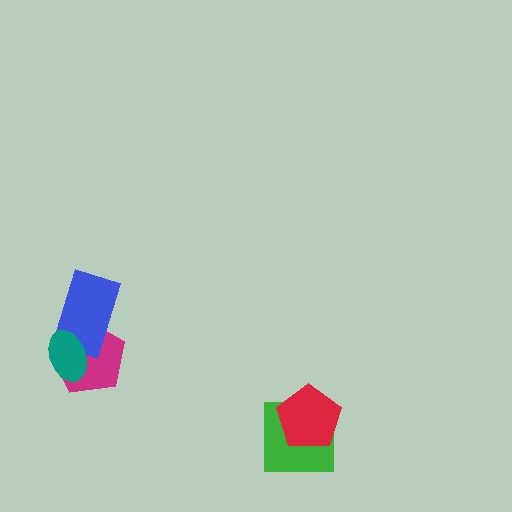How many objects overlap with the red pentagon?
1 object overlaps with the red pentagon.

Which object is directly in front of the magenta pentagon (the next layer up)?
The blue rectangle is directly in front of the magenta pentagon.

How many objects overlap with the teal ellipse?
2 objects overlap with the teal ellipse.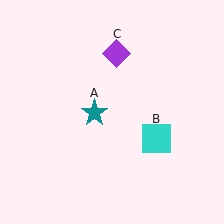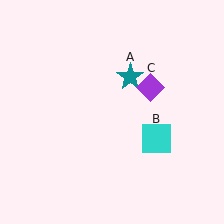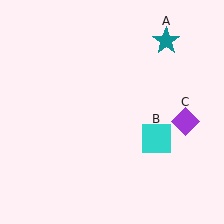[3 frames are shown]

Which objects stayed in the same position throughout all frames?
Cyan square (object B) remained stationary.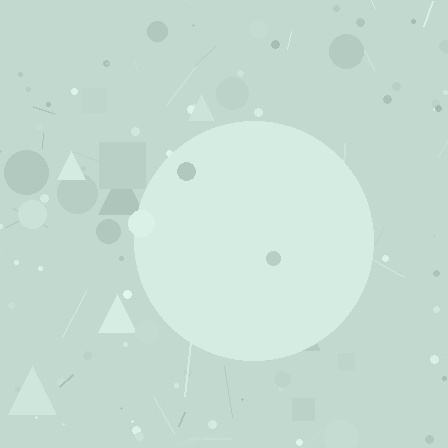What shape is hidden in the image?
A circle is hidden in the image.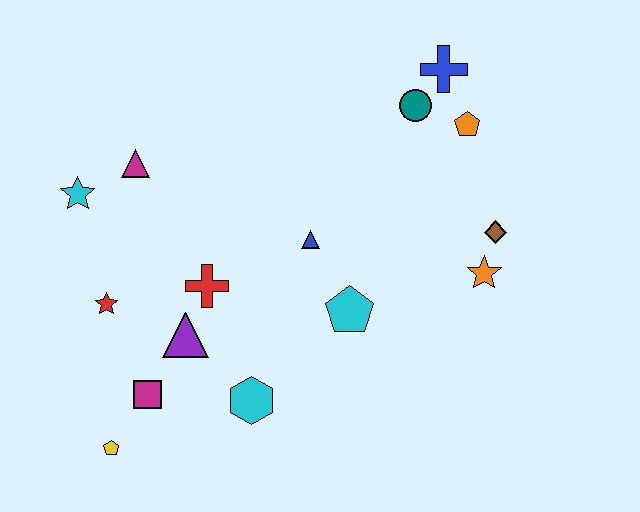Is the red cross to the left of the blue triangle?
Yes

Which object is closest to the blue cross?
The teal circle is closest to the blue cross.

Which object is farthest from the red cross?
The blue cross is farthest from the red cross.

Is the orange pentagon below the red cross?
No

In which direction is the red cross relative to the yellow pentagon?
The red cross is above the yellow pentagon.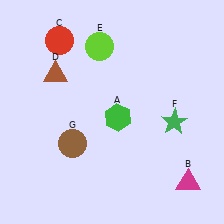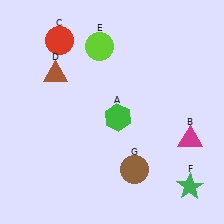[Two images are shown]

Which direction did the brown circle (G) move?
The brown circle (G) moved right.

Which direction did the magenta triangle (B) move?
The magenta triangle (B) moved up.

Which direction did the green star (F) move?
The green star (F) moved down.